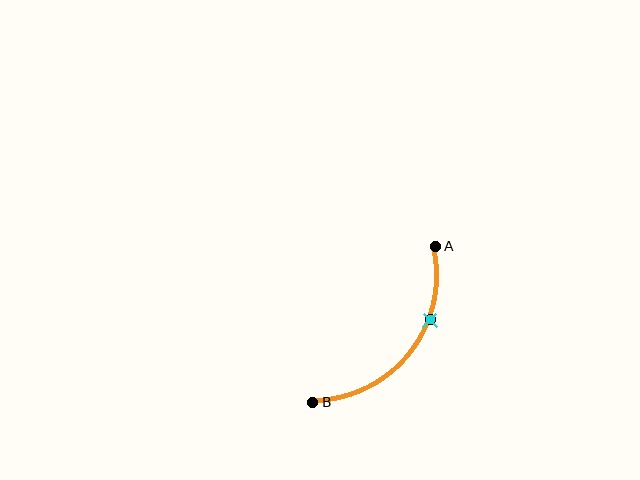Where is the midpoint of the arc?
The arc midpoint is the point on the curve farthest from the straight line joining A and B. It sits below and to the right of that line.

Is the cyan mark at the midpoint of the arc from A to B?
No. The cyan mark lies on the arc but is closer to endpoint A. The arc midpoint would be at the point on the curve equidistant along the arc from both A and B.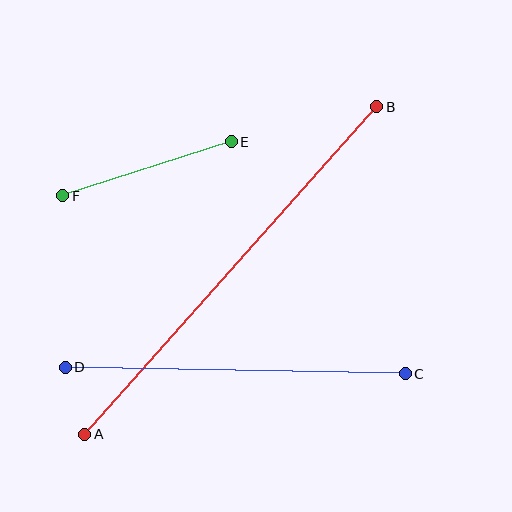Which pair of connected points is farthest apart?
Points A and B are farthest apart.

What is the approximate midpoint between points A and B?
The midpoint is at approximately (231, 270) pixels.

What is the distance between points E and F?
The distance is approximately 177 pixels.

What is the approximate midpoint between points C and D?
The midpoint is at approximately (235, 371) pixels.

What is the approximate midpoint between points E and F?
The midpoint is at approximately (147, 169) pixels.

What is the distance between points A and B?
The distance is approximately 439 pixels.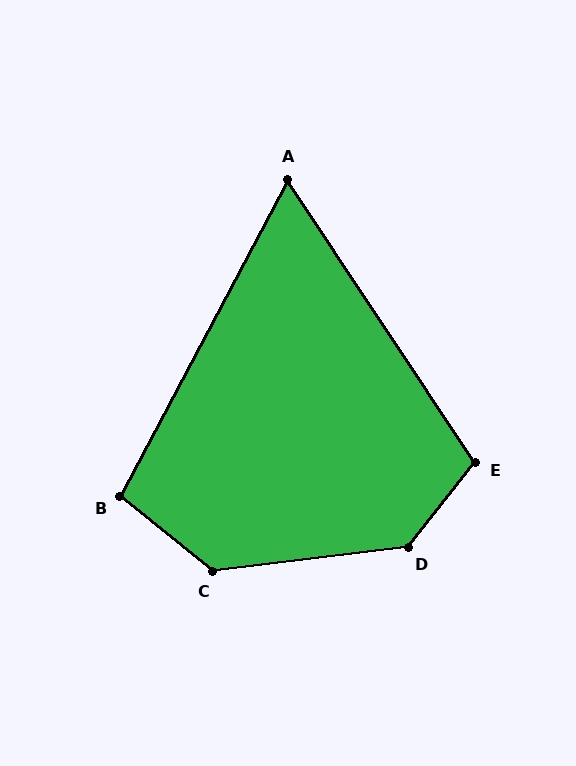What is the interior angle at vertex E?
Approximately 108 degrees (obtuse).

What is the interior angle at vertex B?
Approximately 101 degrees (obtuse).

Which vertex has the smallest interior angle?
A, at approximately 62 degrees.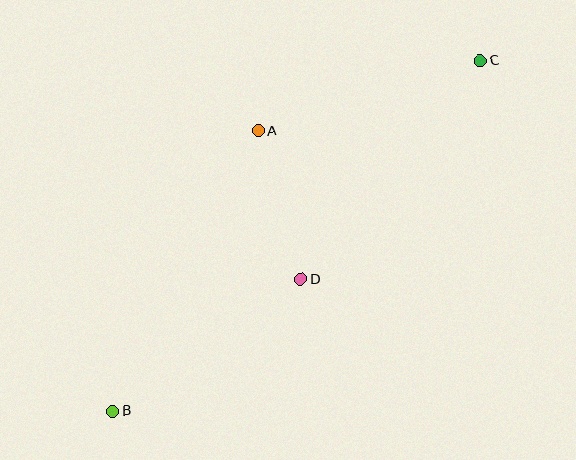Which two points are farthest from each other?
Points B and C are farthest from each other.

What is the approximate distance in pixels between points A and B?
The distance between A and B is approximately 316 pixels.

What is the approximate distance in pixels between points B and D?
The distance between B and D is approximately 230 pixels.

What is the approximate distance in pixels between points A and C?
The distance between A and C is approximately 232 pixels.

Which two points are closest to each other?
Points A and D are closest to each other.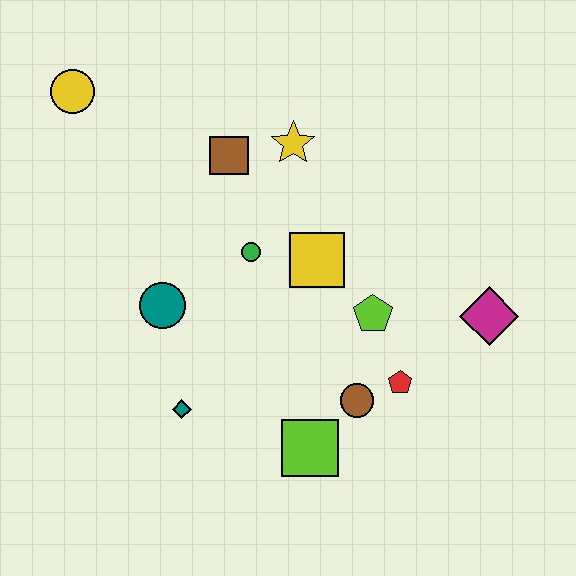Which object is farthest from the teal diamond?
The yellow circle is farthest from the teal diamond.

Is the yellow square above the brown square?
No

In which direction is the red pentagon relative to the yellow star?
The red pentagon is below the yellow star.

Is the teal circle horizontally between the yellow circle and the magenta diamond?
Yes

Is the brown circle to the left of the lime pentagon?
Yes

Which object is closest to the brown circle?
The red pentagon is closest to the brown circle.